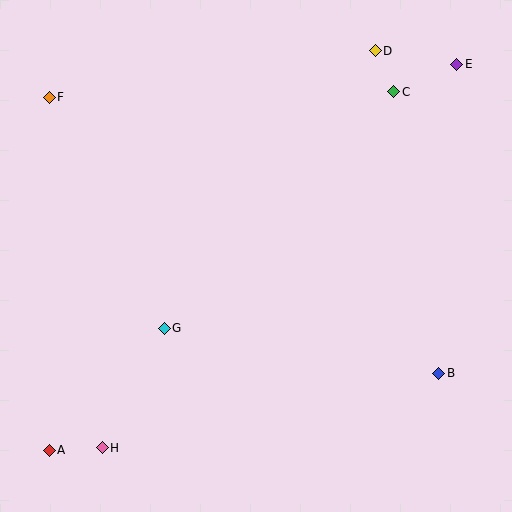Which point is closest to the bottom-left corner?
Point A is closest to the bottom-left corner.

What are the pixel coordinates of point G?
Point G is at (164, 329).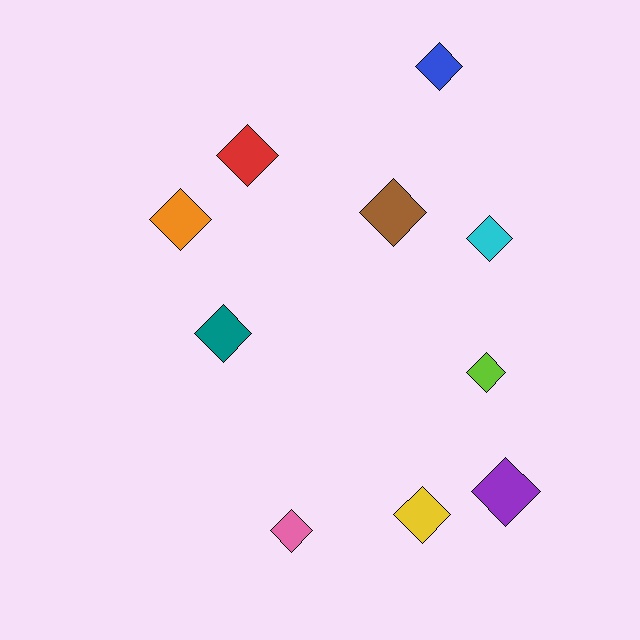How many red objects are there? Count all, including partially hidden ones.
There is 1 red object.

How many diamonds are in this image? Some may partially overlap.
There are 10 diamonds.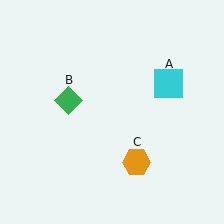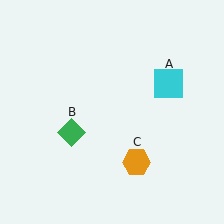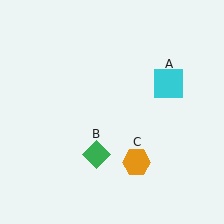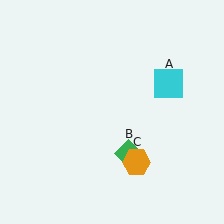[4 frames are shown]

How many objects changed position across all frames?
1 object changed position: green diamond (object B).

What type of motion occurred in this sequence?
The green diamond (object B) rotated counterclockwise around the center of the scene.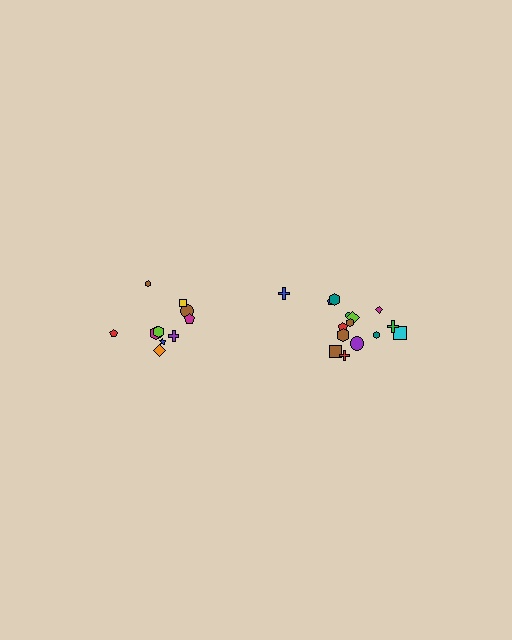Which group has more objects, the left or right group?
The right group.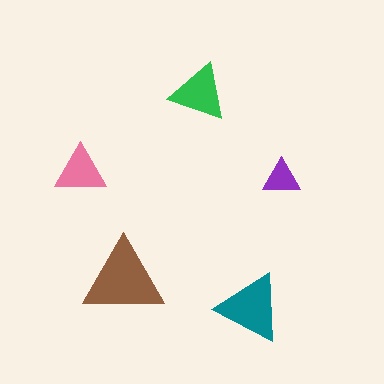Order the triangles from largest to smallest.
the brown one, the teal one, the green one, the pink one, the purple one.